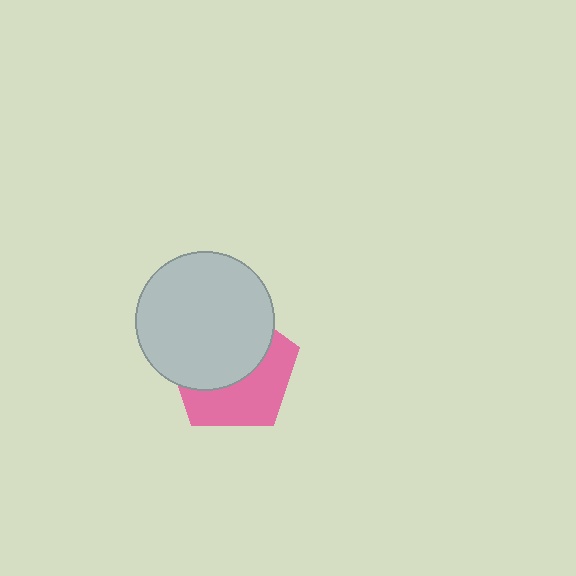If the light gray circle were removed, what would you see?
You would see the complete pink pentagon.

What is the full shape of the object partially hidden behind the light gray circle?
The partially hidden object is a pink pentagon.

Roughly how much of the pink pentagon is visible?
About half of it is visible (roughly 45%).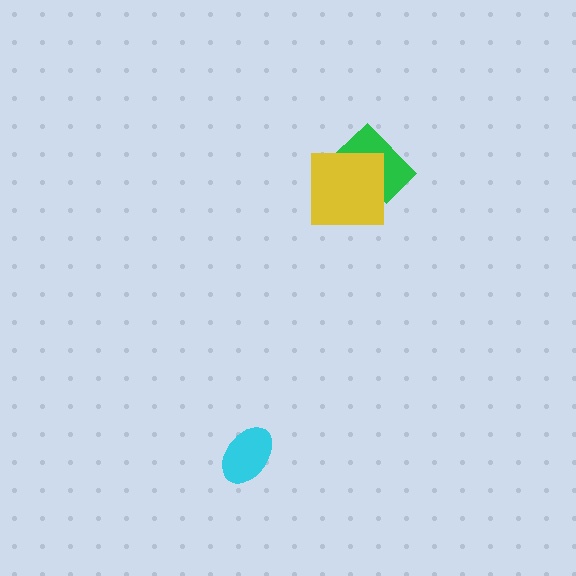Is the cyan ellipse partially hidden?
No, no other shape covers it.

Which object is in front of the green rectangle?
The yellow square is in front of the green rectangle.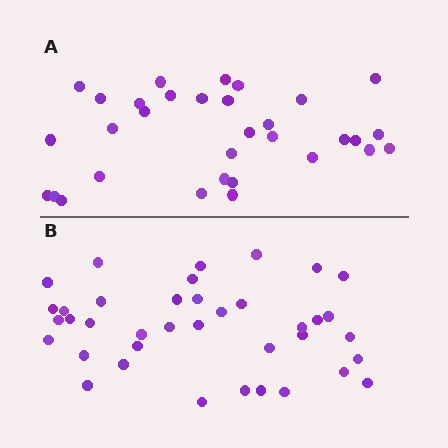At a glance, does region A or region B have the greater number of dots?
Region B (the bottom region) has more dots.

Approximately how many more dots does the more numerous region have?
Region B has about 6 more dots than region A.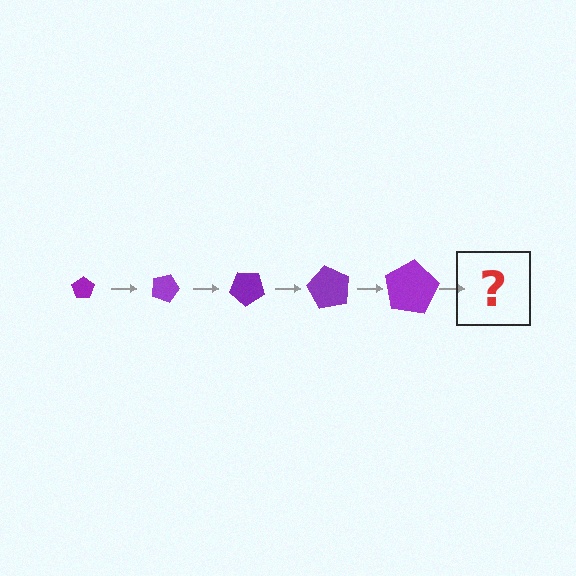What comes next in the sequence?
The next element should be a pentagon, larger than the previous one and rotated 100 degrees from the start.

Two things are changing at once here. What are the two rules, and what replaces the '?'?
The two rules are that the pentagon grows larger each step and it rotates 20 degrees each step. The '?' should be a pentagon, larger than the previous one and rotated 100 degrees from the start.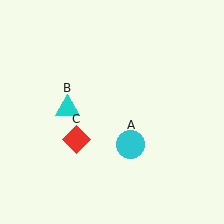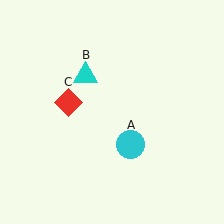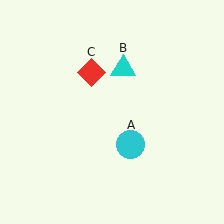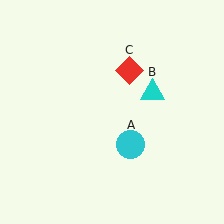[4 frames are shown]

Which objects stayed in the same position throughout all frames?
Cyan circle (object A) remained stationary.